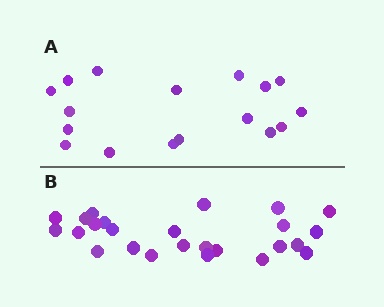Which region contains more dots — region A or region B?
Region B (the bottom region) has more dots.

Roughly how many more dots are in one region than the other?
Region B has roughly 8 or so more dots than region A.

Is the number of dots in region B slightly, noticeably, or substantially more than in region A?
Region B has substantially more. The ratio is roughly 1.5 to 1.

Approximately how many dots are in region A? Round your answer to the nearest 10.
About 20 dots. (The exact count is 17, which rounds to 20.)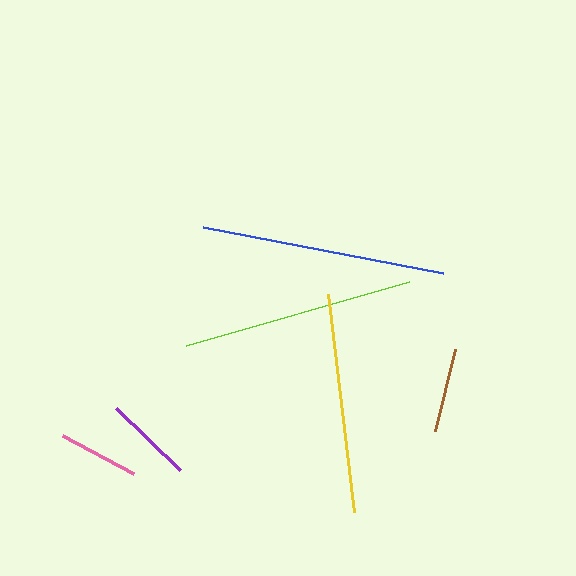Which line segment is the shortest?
The pink line is the shortest at approximately 80 pixels.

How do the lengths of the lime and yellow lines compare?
The lime and yellow lines are approximately the same length.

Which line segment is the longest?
The blue line is the longest at approximately 245 pixels.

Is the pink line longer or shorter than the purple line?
The purple line is longer than the pink line.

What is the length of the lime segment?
The lime segment is approximately 233 pixels long.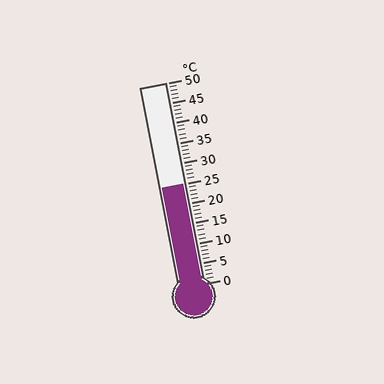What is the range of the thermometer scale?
The thermometer scale ranges from 0°C to 50°C.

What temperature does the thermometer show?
The thermometer shows approximately 25°C.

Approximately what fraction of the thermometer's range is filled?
The thermometer is filled to approximately 50% of its range.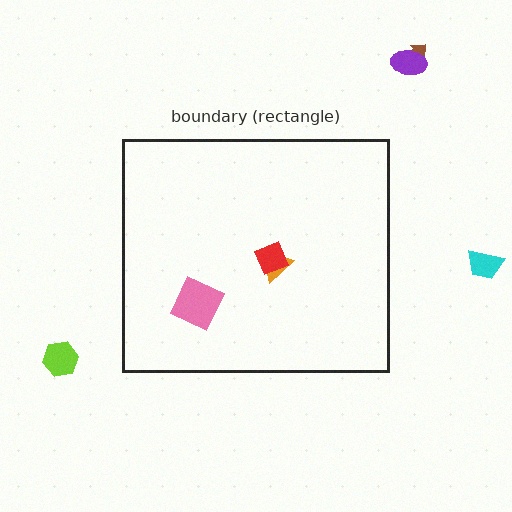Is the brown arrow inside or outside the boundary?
Outside.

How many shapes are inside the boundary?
3 inside, 4 outside.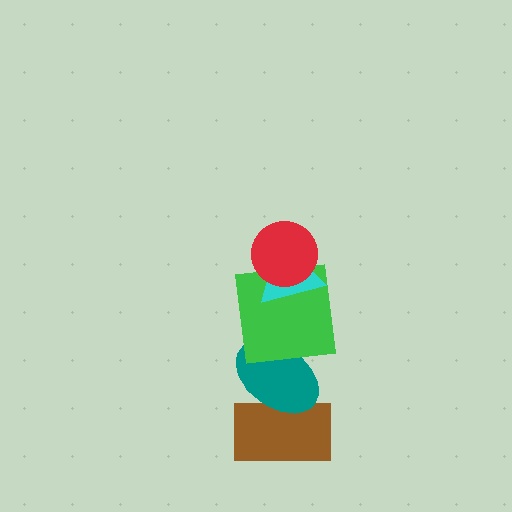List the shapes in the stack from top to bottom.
From top to bottom: the red circle, the cyan triangle, the green square, the teal ellipse, the brown rectangle.